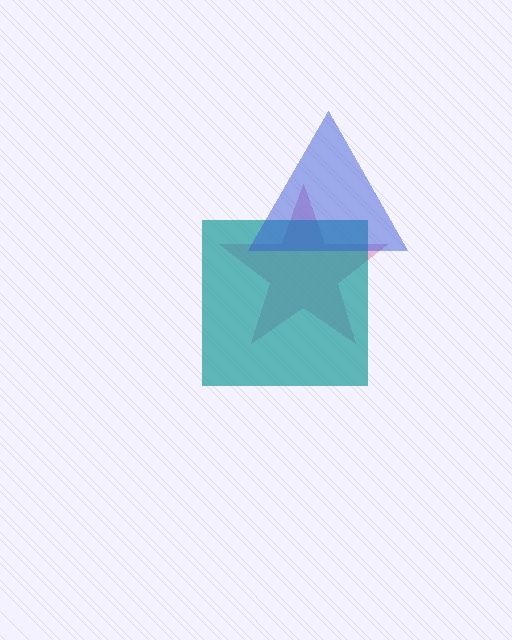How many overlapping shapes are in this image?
There are 3 overlapping shapes in the image.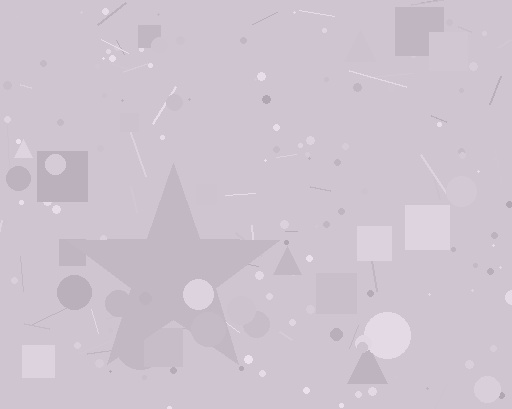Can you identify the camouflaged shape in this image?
The camouflaged shape is a star.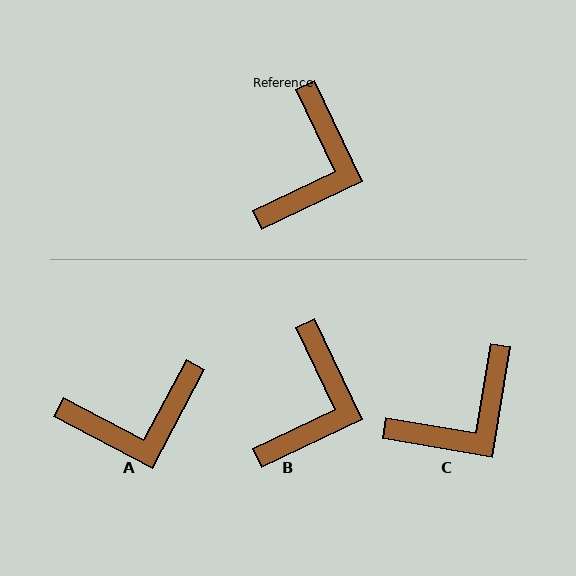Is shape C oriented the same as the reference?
No, it is off by about 35 degrees.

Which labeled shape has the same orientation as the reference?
B.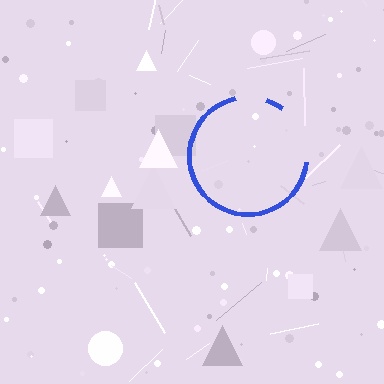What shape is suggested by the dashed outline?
The dashed outline suggests a circle.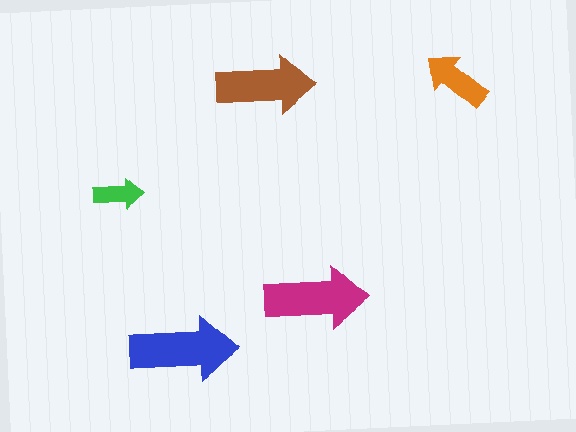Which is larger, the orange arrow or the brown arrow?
The brown one.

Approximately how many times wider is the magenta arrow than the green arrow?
About 2 times wider.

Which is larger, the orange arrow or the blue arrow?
The blue one.